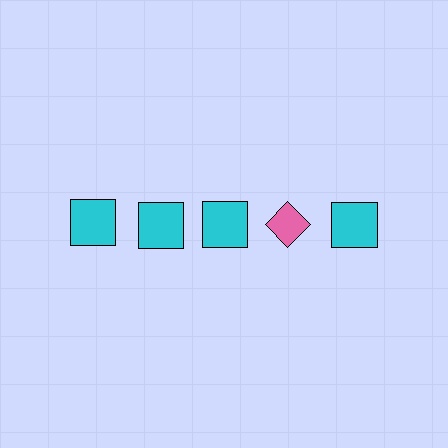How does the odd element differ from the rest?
It differs in both color (pink instead of cyan) and shape (diamond instead of square).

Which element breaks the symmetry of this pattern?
The pink diamond in the top row, second from right column breaks the symmetry. All other shapes are cyan squares.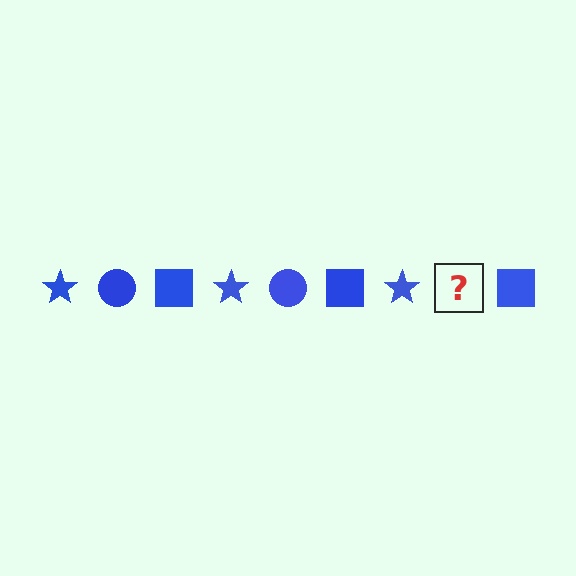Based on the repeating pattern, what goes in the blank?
The blank should be a blue circle.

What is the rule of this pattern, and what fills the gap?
The rule is that the pattern cycles through star, circle, square shapes in blue. The gap should be filled with a blue circle.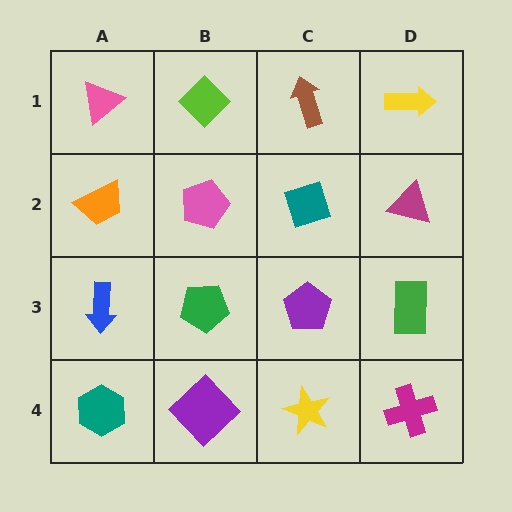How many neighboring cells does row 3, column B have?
4.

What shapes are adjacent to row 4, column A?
A blue arrow (row 3, column A), a purple diamond (row 4, column B).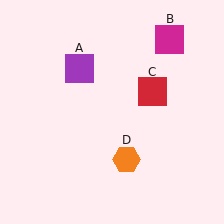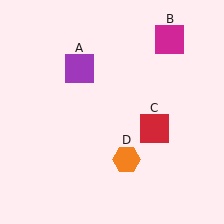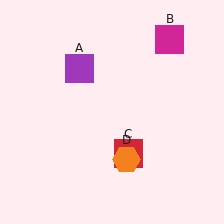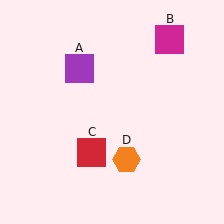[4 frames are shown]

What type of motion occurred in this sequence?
The red square (object C) rotated clockwise around the center of the scene.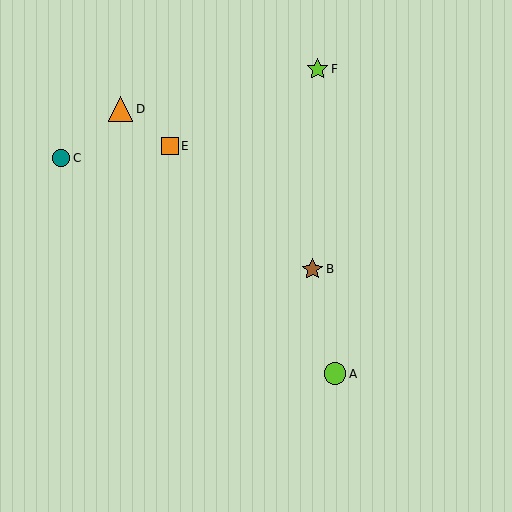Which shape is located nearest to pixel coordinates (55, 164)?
The teal circle (labeled C) at (61, 158) is nearest to that location.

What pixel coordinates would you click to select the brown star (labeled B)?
Click at (312, 269) to select the brown star B.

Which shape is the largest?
The orange triangle (labeled D) is the largest.